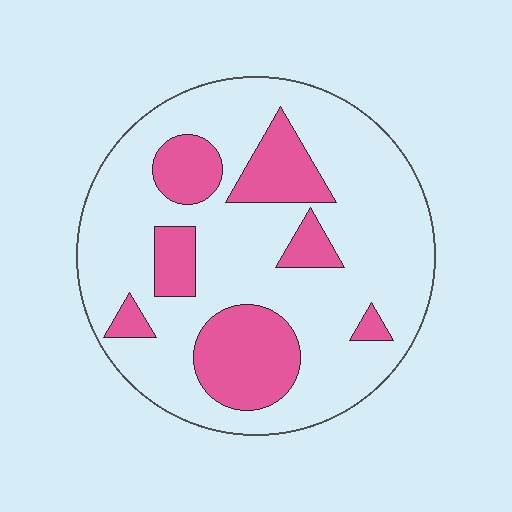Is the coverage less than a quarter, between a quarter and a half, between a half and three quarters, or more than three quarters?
Between a quarter and a half.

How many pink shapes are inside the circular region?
7.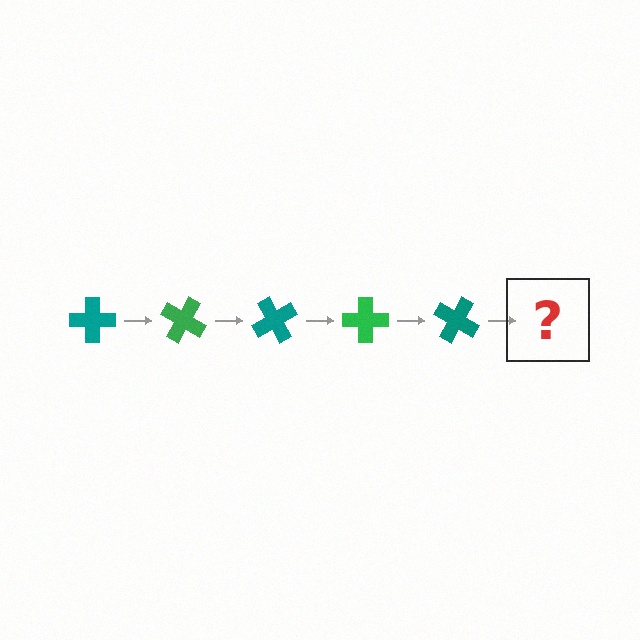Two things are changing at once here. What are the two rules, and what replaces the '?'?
The two rules are that it rotates 30 degrees each step and the color cycles through teal and green. The '?' should be a green cross, rotated 150 degrees from the start.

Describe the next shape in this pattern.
It should be a green cross, rotated 150 degrees from the start.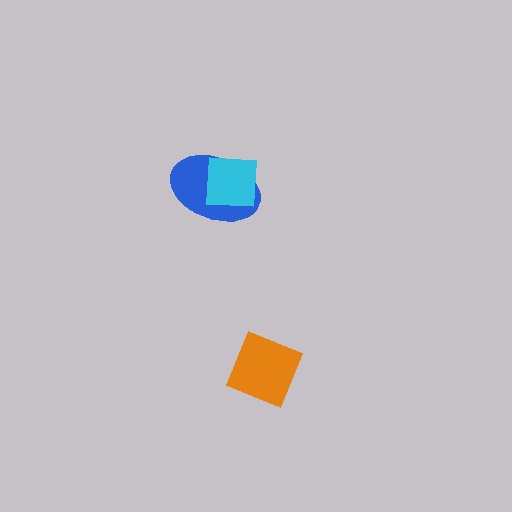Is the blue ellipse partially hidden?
Yes, it is partially covered by another shape.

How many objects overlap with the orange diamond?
0 objects overlap with the orange diamond.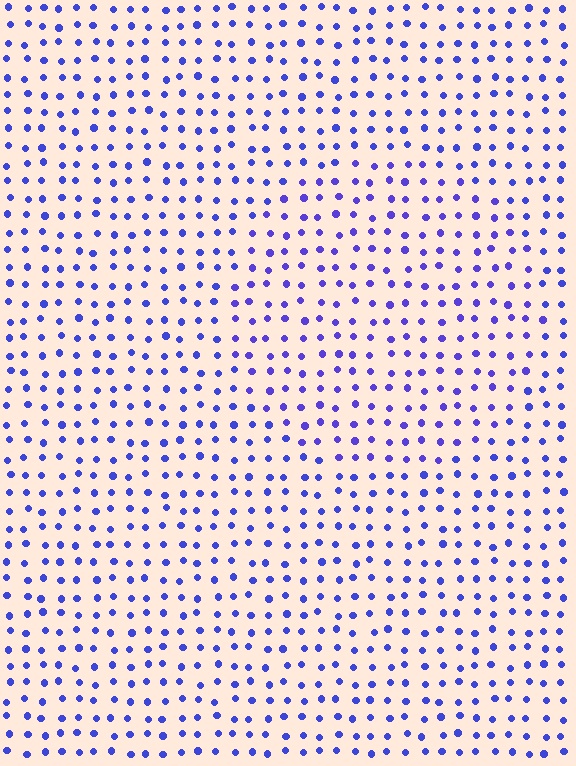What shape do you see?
I see a circle.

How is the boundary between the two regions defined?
The boundary is defined purely by a slight shift in hue (about 14 degrees). Spacing, size, and orientation are identical on both sides.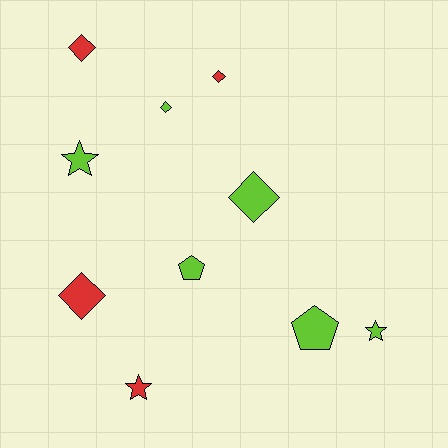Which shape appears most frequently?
Diamond, with 5 objects.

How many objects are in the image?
There are 10 objects.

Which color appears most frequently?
Lime, with 6 objects.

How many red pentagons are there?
There are no red pentagons.